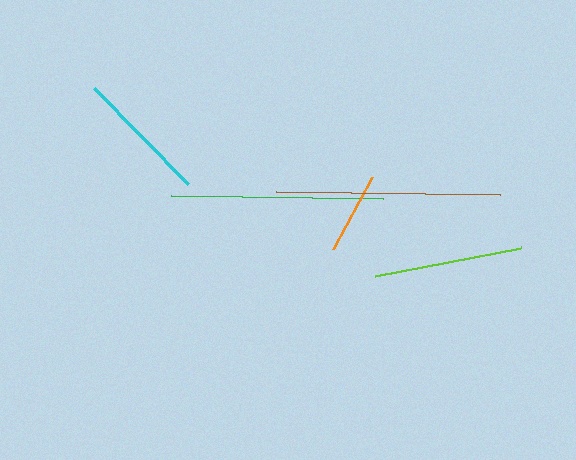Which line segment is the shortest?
The orange line is the shortest at approximately 82 pixels.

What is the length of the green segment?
The green segment is approximately 212 pixels long.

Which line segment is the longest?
The brown line is the longest at approximately 225 pixels.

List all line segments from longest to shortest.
From longest to shortest: brown, green, lime, cyan, orange.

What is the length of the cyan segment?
The cyan segment is approximately 134 pixels long.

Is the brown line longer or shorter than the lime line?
The brown line is longer than the lime line.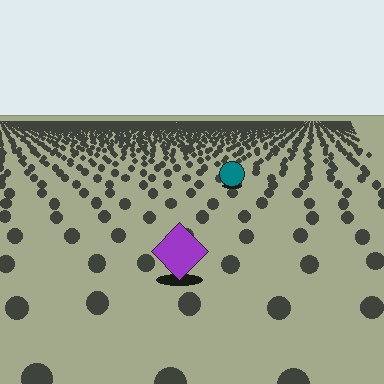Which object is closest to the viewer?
The purple diamond is closest. The texture marks near it are larger and more spread out.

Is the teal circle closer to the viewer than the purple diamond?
No. The purple diamond is closer — you can tell from the texture gradient: the ground texture is coarser near it.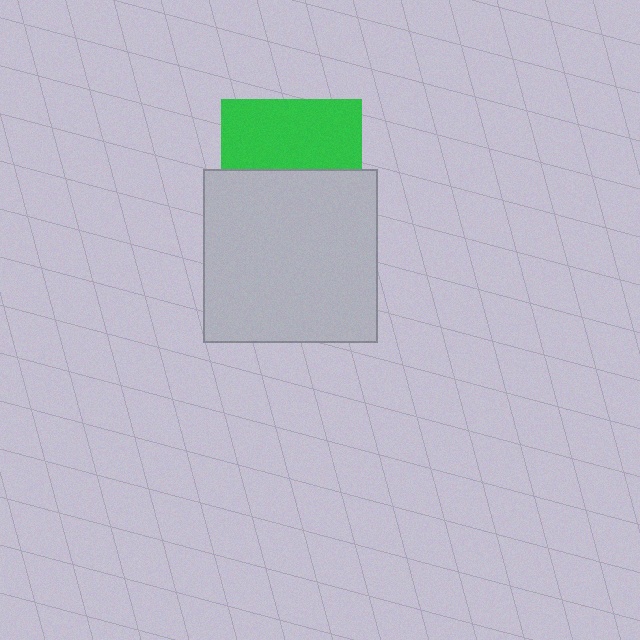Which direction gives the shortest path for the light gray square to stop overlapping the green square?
Moving down gives the shortest separation.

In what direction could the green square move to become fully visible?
The green square could move up. That would shift it out from behind the light gray square entirely.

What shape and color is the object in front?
The object in front is a light gray square.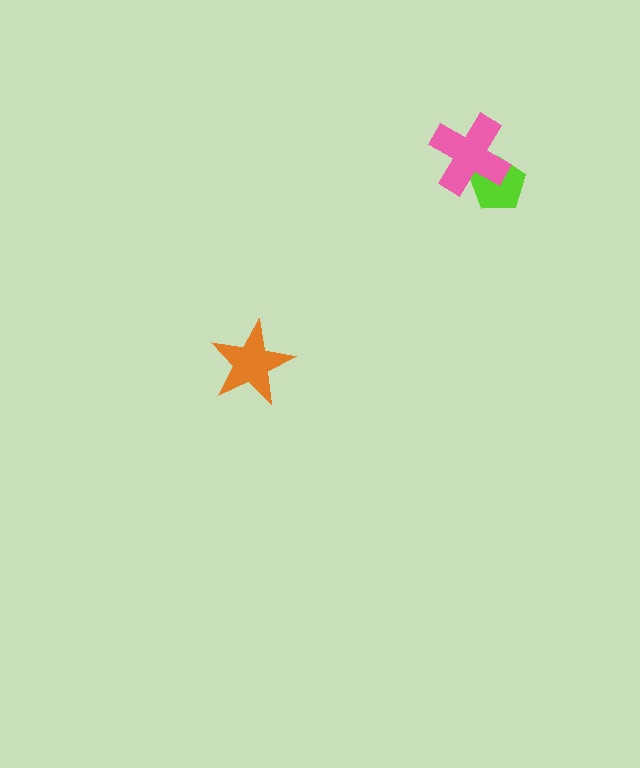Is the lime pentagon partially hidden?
Yes, it is partially covered by another shape.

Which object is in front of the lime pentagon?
The pink cross is in front of the lime pentagon.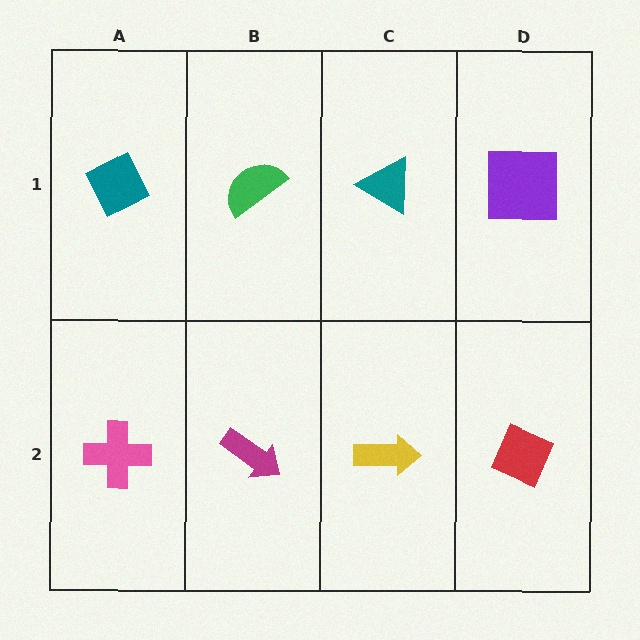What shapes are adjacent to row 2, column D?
A purple square (row 1, column D), a yellow arrow (row 2, column C).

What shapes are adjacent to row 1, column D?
A red diamond (row 2, column D), a teal triangle (row 1, column C).